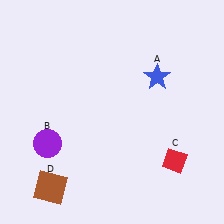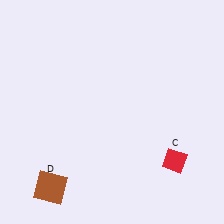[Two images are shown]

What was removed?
The purple circle (B), the blue star (A) were removed in Image 2.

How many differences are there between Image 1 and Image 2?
There are 2 differences between the two images.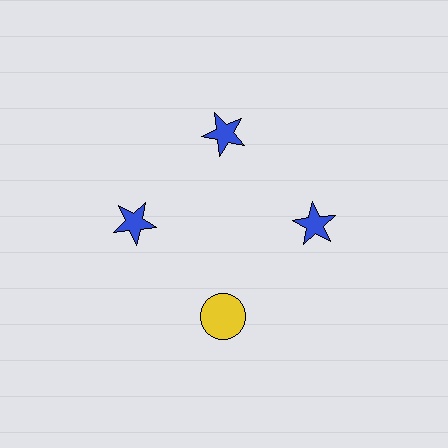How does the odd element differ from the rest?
It differs in both color (yellow instead of blue) and shape (circle instead of star).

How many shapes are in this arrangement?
There are 4 shapes arranged in a ring pattern.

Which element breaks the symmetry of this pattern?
The yellow circle at roughly the 6 o'clock position breaks the symmetry. All other shapes are blue stars.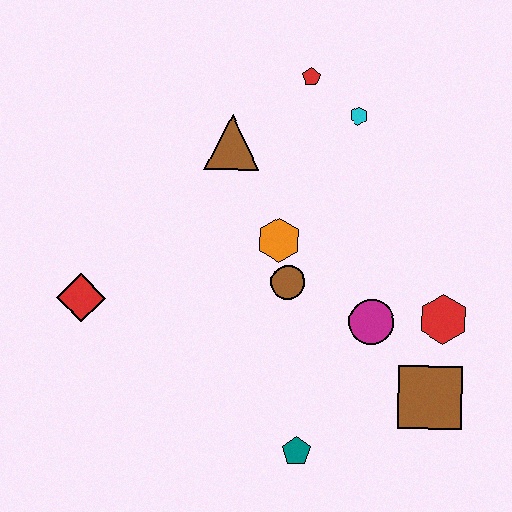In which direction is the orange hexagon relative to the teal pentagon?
The orange hexagon is above the teal pentagon.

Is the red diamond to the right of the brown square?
No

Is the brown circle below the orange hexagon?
Yes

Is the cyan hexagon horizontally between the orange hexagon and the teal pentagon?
No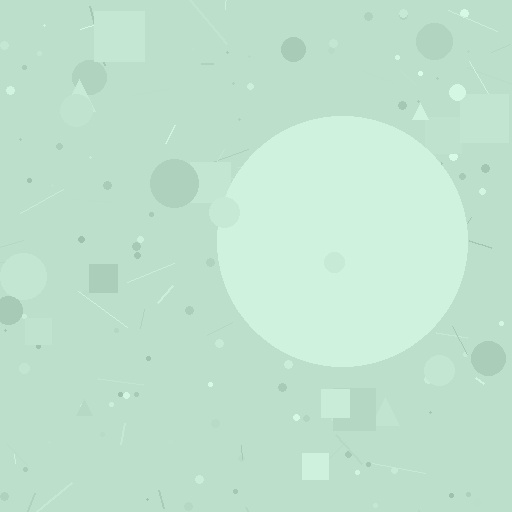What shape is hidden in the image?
A circle is hidden in the image.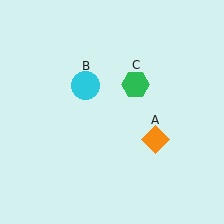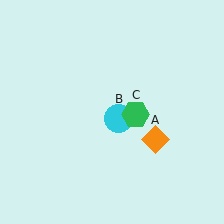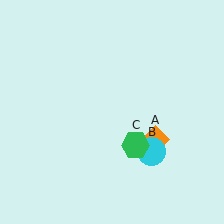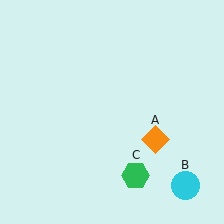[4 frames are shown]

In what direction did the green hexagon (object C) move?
The green hexagon (object C) moved down.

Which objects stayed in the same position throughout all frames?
Orange diamond (object A) remained stationary.